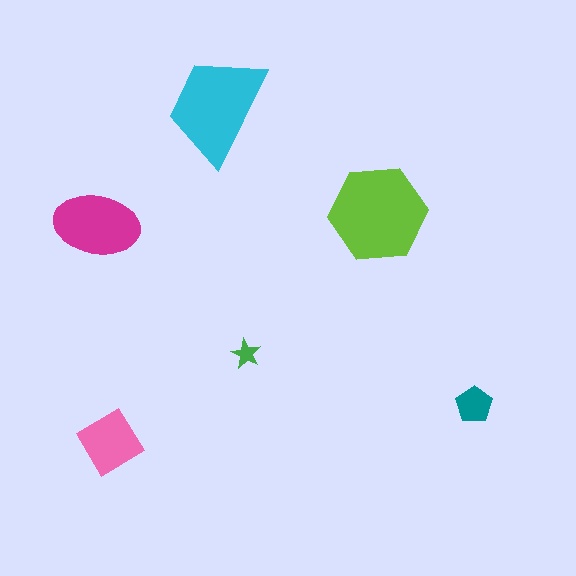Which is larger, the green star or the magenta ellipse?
The magenta ellipse.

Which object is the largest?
The lime hexagon.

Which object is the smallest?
The green star.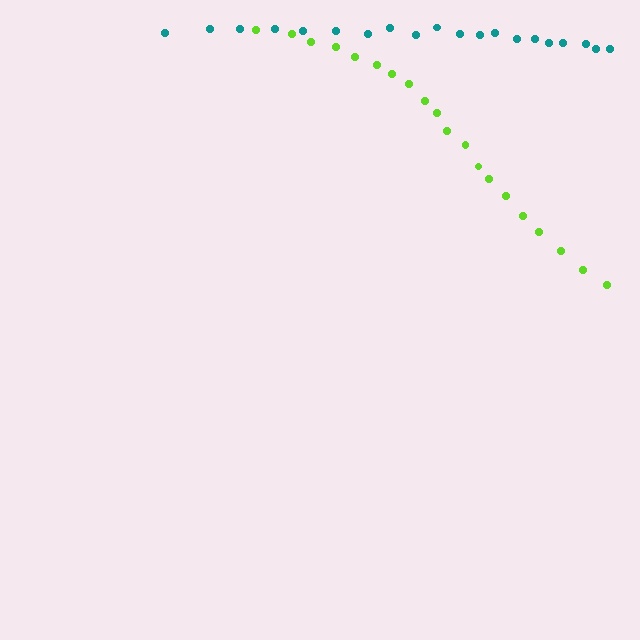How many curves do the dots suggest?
There are 2 distinct paths.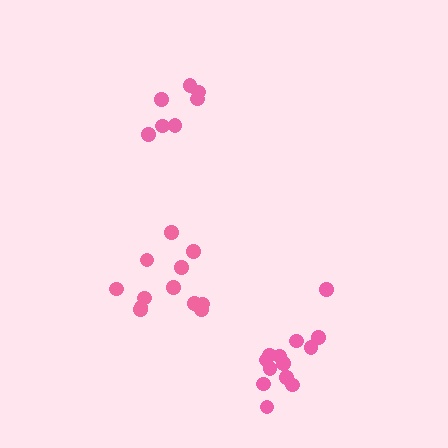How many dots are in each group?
Group 1: 7 dots, Group 2: 13 dots, Group 3: 12 dots (32 total).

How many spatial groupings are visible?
There are 3 spatial groupings.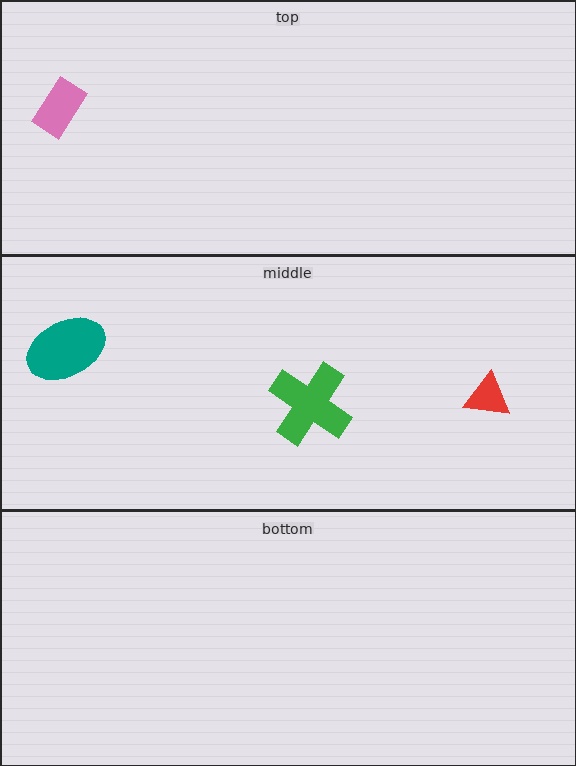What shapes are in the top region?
The pink rectangle.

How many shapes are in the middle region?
3.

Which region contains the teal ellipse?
The middle region.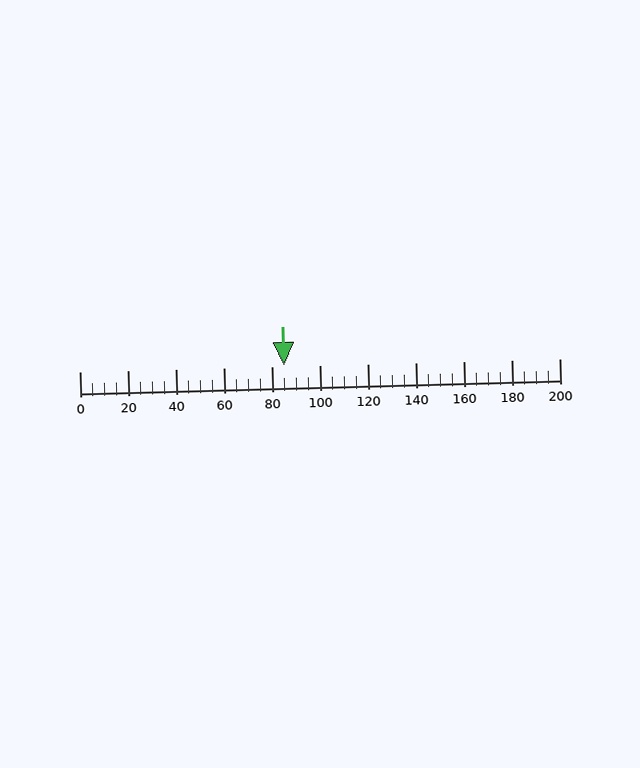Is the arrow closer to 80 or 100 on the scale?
The arrow is closer to 80.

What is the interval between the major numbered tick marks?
The major tick marks are spaced 20 units apart.